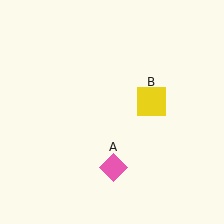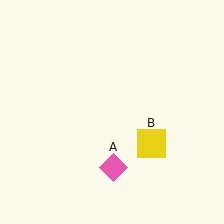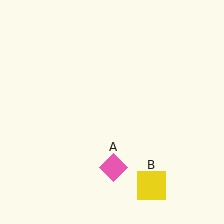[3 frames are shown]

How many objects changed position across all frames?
1 object changed position: yellow square (object B).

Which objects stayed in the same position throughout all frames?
Pink diamond (object A) remained stationary.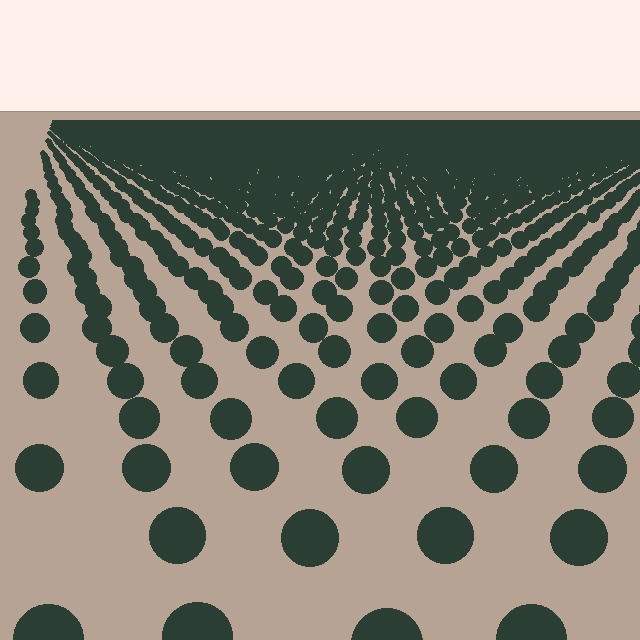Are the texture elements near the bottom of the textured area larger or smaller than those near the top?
Larger. Near the bottom, elements are closer to the viewer and appear at a bigger on-screen size.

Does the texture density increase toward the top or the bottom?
Density increases toward the top.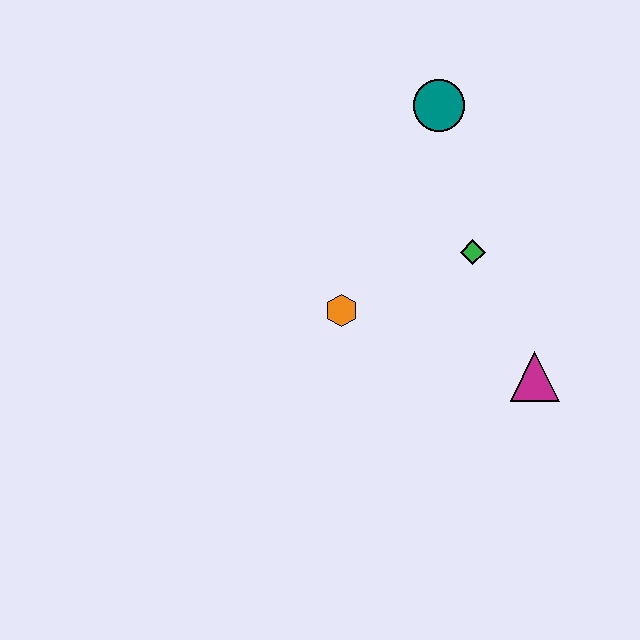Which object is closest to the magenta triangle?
The green diamond is closest to the magenta triangle.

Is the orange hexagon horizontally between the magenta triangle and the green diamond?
No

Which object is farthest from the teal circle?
The magenta triangle is farthest from the teal circle.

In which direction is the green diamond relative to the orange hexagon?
The green diamond is to the right of the orange hexagon.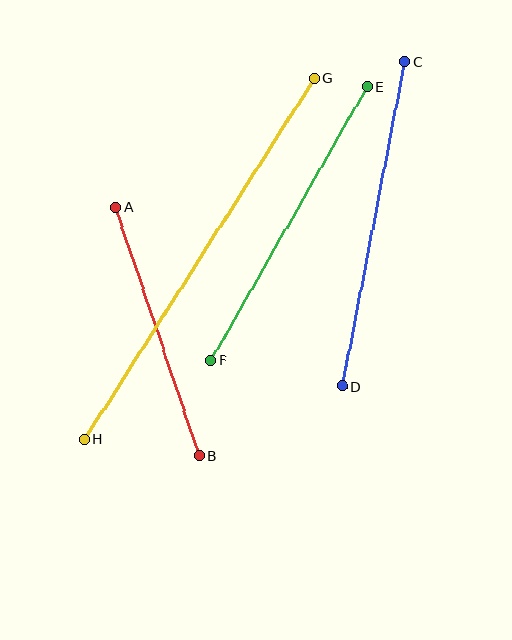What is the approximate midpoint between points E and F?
The midpoint is at approximately (289, 223) pixels.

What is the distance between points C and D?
The distance is approximately 331 pixels.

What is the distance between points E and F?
The distance is approximately 316 pixels.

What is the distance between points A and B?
The distance is approximately 263 pixels.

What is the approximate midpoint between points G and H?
The midpoint is at approximately (199, 259) pixels.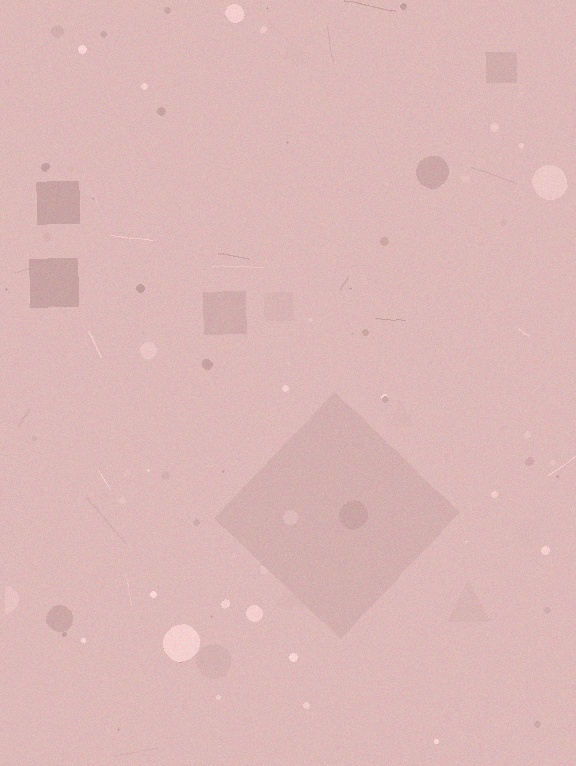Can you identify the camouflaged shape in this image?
The camouflaged shape is a diamond.